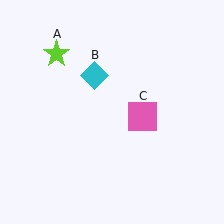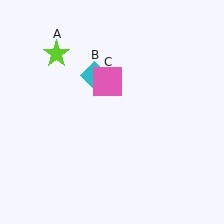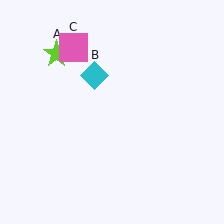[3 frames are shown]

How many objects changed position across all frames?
1 object changed position: pink square (object C).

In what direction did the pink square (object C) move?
The pink square (object C) moved up and to the left.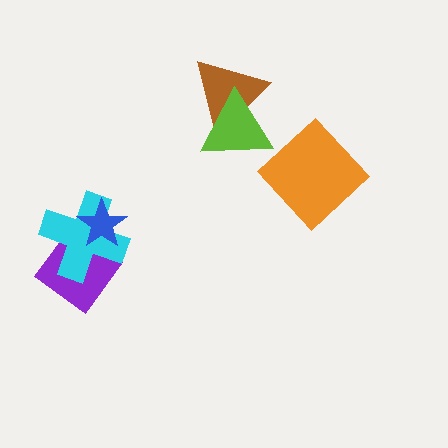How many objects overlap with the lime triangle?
1 object overlaps with the lime triangle.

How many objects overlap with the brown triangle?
1 object overlaps with the brown triangle.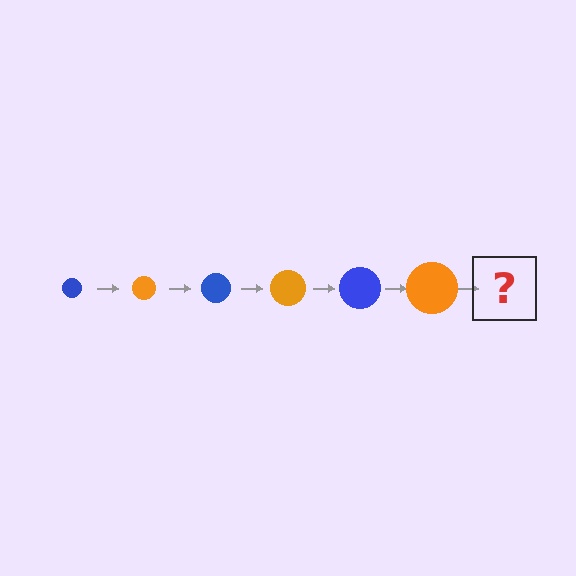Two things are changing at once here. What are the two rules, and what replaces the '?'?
The two rules are that the circle grows larger each step and the color cycles through blue and orange. The '?' should be a blue circle, larger than the previous one.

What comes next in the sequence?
The next element should be a blue circle, larger than the previous one.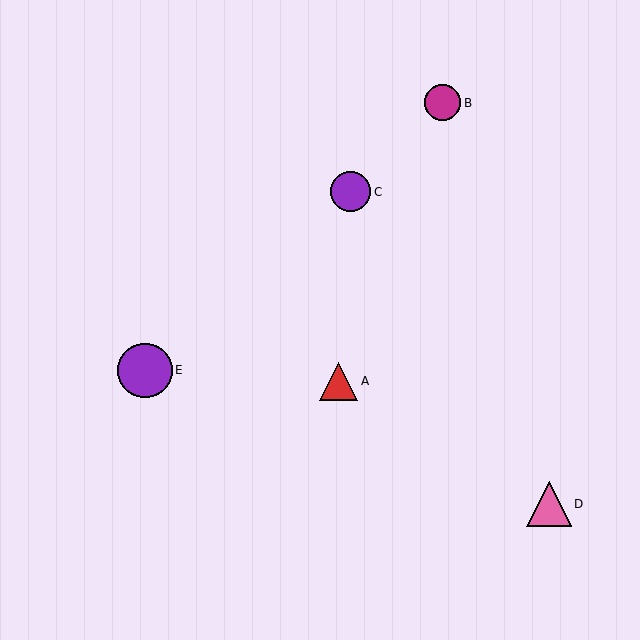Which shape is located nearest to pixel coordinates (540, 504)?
The pink triangle (labeled D) at (549, 504) is nearest to that location.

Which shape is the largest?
The purple circle (labeled E) is the largest.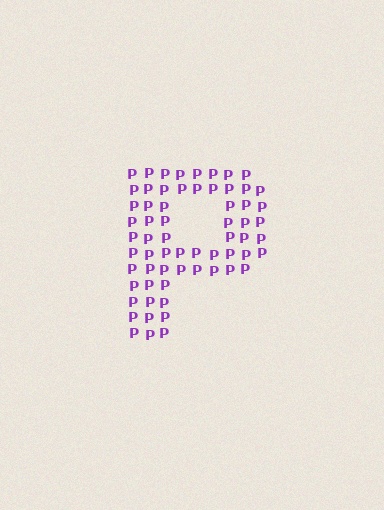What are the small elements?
The small elements are letter P's.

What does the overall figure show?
The overall figure shows the letter P.